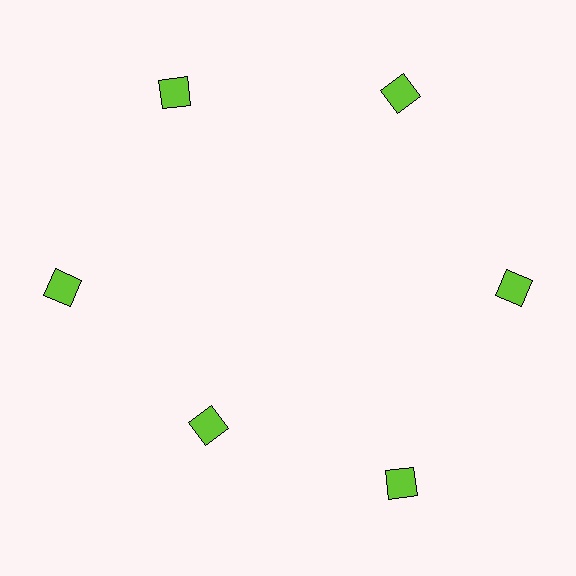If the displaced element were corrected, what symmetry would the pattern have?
It would have 6-fold rotational symmetry — the pattern would map onto itself every 60 degrees.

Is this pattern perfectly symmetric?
No. The 6 lime squares are arranged in a ring, but one element near the 7 o'clock position is pulled inward toward the center, breaking the 6-fold rotational symmetry.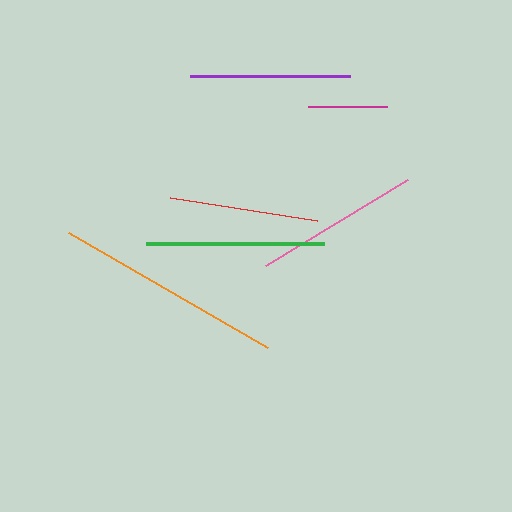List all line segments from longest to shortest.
From longest to shortest: orange, green, pink, purple, red, magenta.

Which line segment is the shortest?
The magenta line is the shortest at approximately 78 pixels.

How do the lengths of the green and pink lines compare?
The green and pink lines are approximately the same length.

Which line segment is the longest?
The orange line is the longest at approximately 230 pixels.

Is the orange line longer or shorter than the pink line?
The orange line is longer than the pink line.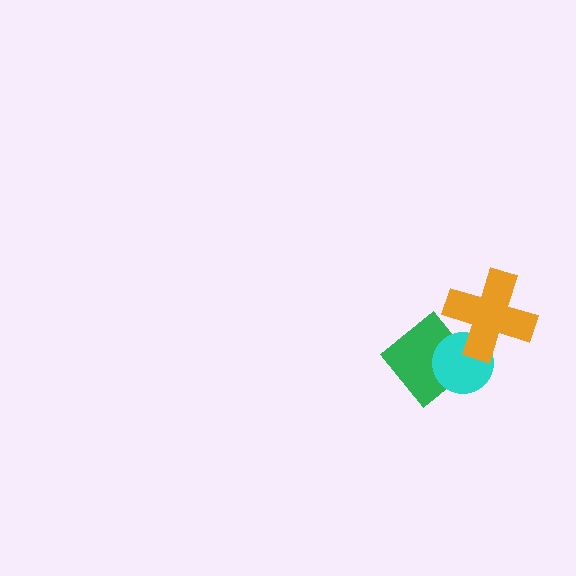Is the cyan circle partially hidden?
Yes, it is partially covered by another shape.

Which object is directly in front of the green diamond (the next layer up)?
The cyan circle is directly in front of the green diamond.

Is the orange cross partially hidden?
No, no other shape covers it.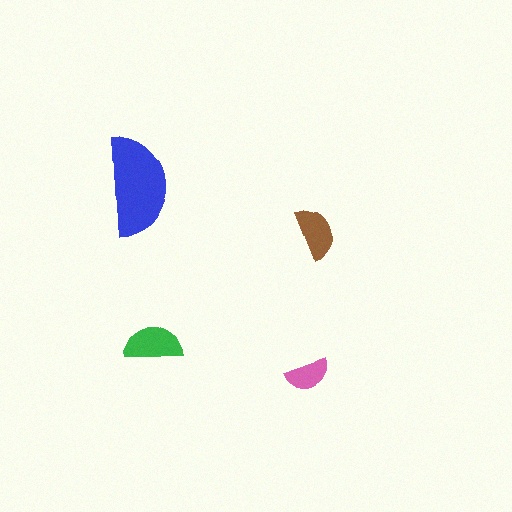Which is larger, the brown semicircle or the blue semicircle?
The blue one.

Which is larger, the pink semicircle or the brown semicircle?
The brown one.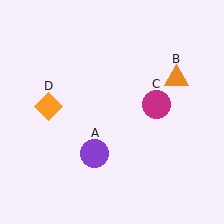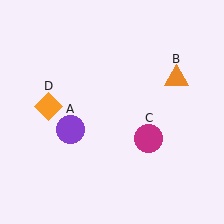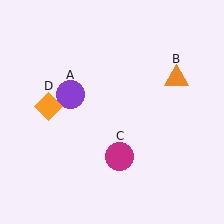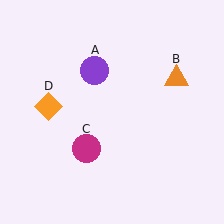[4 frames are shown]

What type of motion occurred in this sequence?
The purple circle (object A), magenta circle (object C) rotated clockwise around the center of the scene.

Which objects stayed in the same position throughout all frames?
Orange triangle (object B) and orange diamond (object D) remained stationary.